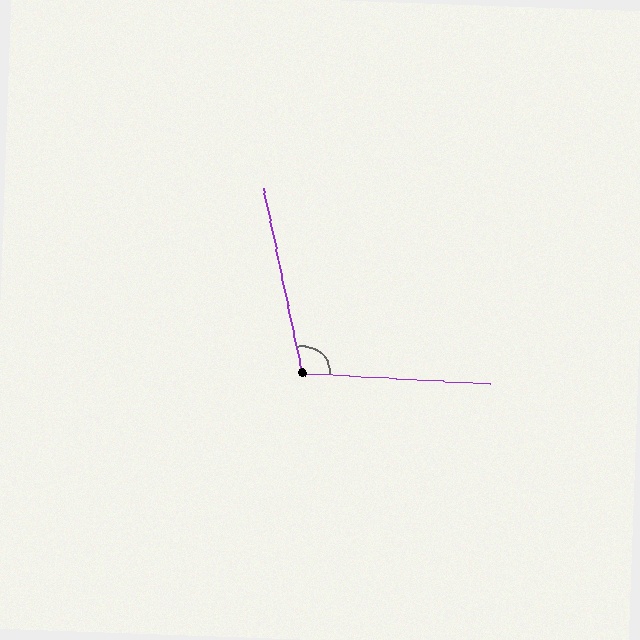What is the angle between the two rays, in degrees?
Approximately 105 degrees.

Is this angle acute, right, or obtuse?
It is obtuse.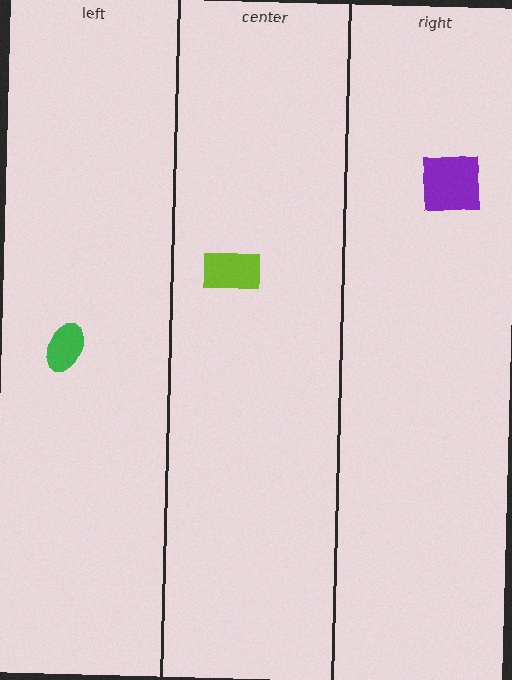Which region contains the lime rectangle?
The center region.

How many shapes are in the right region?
1.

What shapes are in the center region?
The lime rectangle.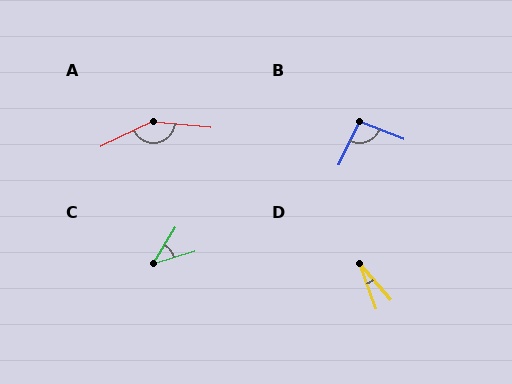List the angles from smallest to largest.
D (20°), C (42°), B (93°), A (149°).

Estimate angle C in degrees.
Approximately 42 degrees.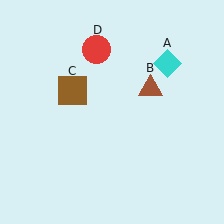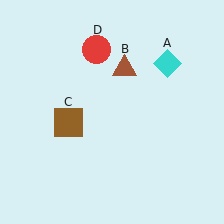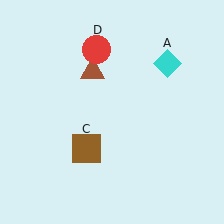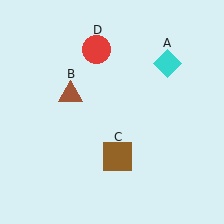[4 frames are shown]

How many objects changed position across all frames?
2 objects changed position: brown triangle (object B), brown square (object C).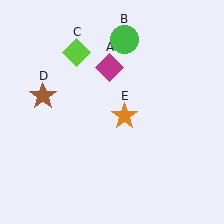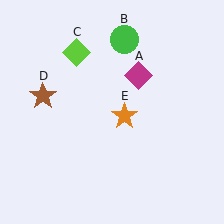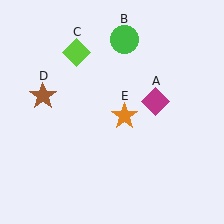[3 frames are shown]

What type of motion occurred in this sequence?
The magenta diamond (object A) rotated clockwise around the center of the scene.